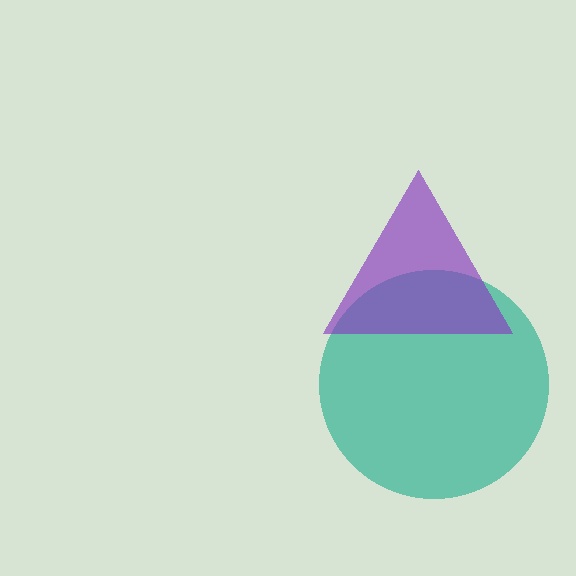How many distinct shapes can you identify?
There are 2 distinct shapes: a teal circle, a purple triangle.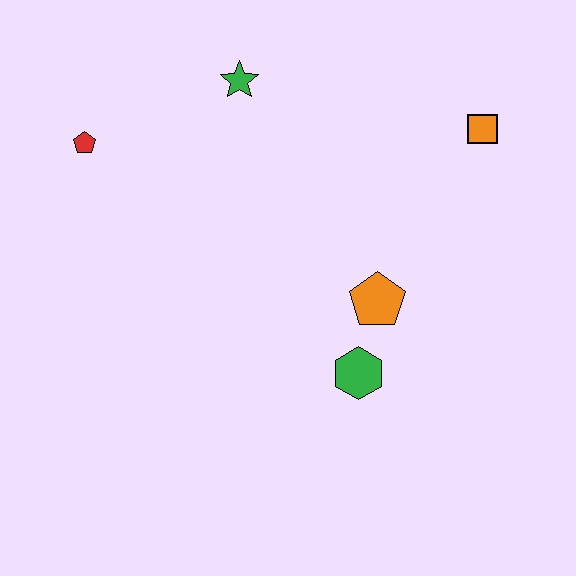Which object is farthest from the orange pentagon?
The red pentagon is farthest from the orange pentagon.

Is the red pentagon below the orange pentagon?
No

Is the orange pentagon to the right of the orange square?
No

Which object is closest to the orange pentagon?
The green hexagon is closest to the orange pentagon.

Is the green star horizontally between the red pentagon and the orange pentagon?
Yes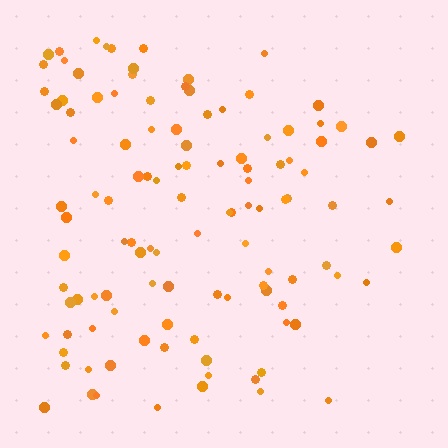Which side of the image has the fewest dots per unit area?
The right.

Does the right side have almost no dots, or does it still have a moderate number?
Still a moderate number, just noticeably fewer than the left.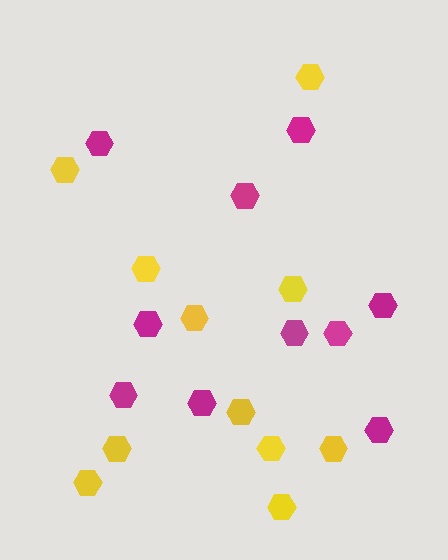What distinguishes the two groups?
There are 2 groups: one group of magenta hexagons (10) and one group of yellow hexagons (11).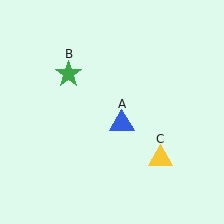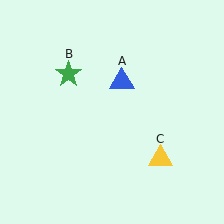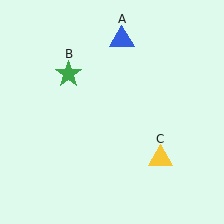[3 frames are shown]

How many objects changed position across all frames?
1 object changed position: blue triangle (object A).